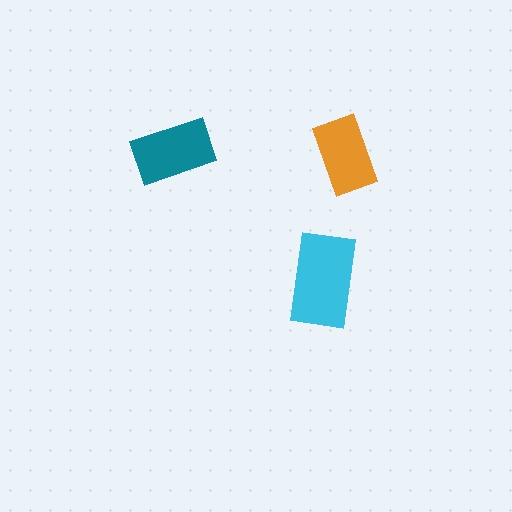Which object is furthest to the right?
The orange rectangle is rightmost.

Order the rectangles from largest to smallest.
the cyan one, the teal one, the orange one.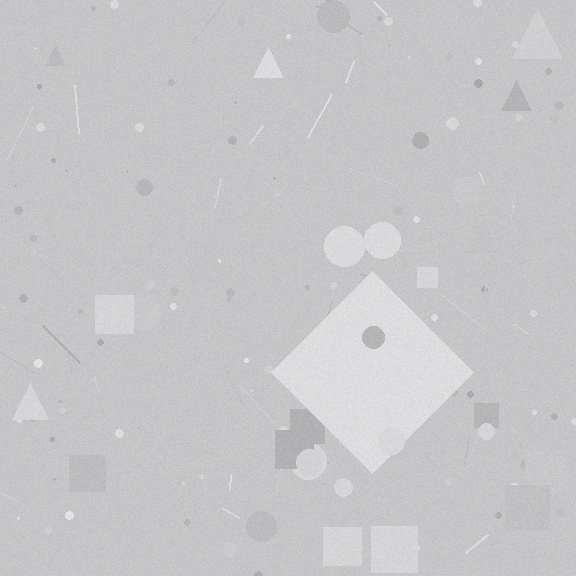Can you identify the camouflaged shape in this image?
The camouflaged shape is a diamond.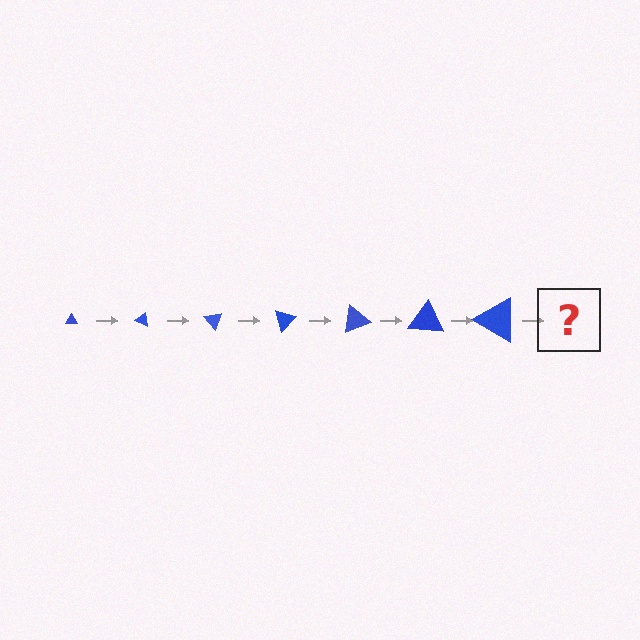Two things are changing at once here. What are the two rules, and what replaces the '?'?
The two rules are that the triangle grows larger each step and it rotates 25 degrees each step. The '?' should be a triangle, larger than the previous one and rotated 175 degrees from the start.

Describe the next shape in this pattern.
It should be a triangle, larger than the previous one and rotated 175 degrees from the start.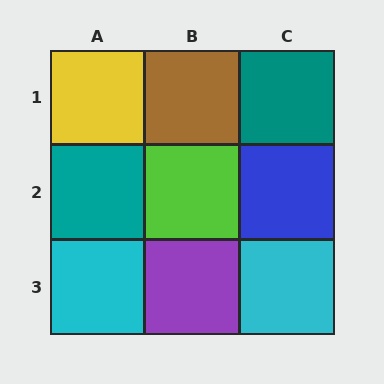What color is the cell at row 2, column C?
Blue.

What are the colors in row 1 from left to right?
Yellow, brown, teal.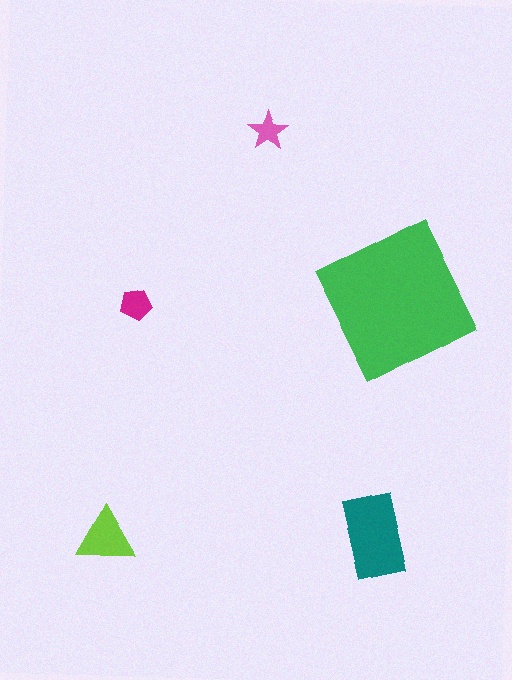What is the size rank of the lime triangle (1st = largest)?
3rd.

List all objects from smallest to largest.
The pink star, the magenta pentagon, the lime triangle, the teal rectangle, the green square.